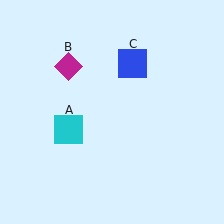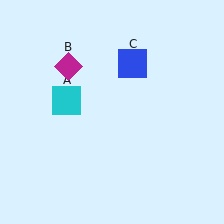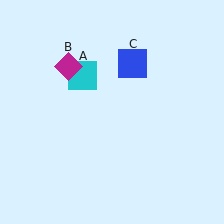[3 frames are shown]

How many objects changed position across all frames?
1 object changed position: cyan square (object A).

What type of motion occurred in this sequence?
The cyan square (object A) rotated clockwise around the center of the scene.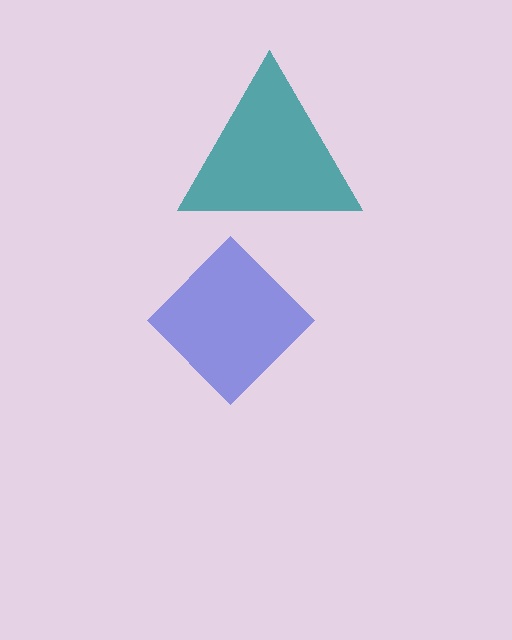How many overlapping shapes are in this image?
There are 2 overlapping shapes in the image.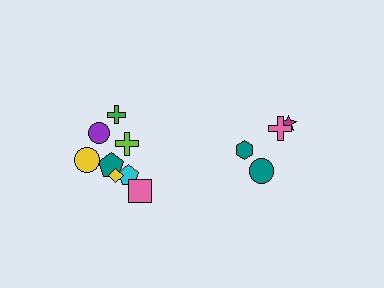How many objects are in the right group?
There are 4 objects.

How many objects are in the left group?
There are 8 objects.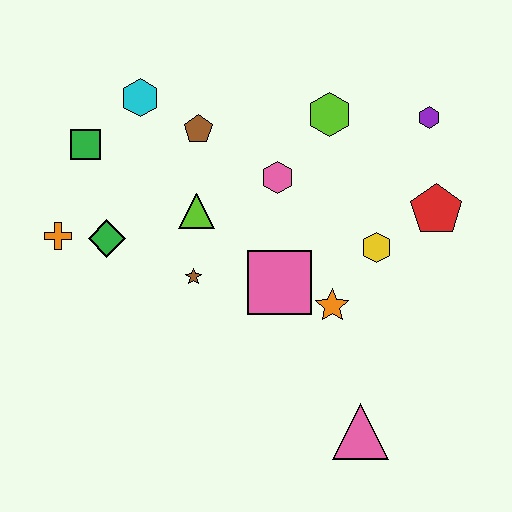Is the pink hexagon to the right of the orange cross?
Yes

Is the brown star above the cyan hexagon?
No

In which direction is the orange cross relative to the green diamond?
The orange cross is to the left of the green diamond.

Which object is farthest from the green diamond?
The purple hexagon is farthest from the green diamond.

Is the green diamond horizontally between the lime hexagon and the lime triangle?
No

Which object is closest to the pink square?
The orange star is closest to the pink square.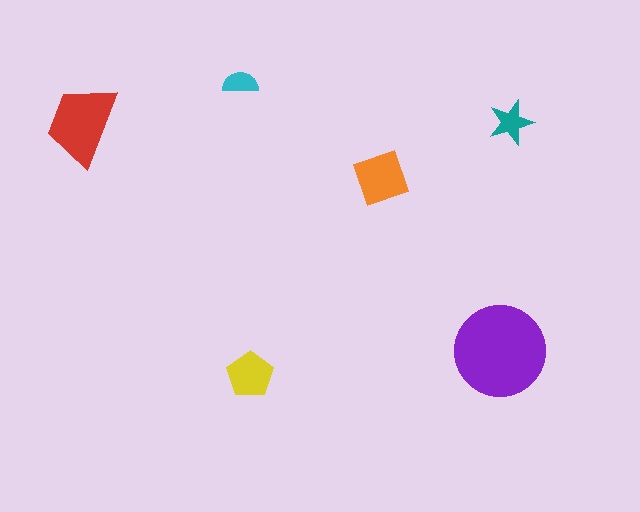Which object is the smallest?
The cyan semicircle.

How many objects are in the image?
There are 6 objects in the image.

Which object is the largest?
The purple circle.